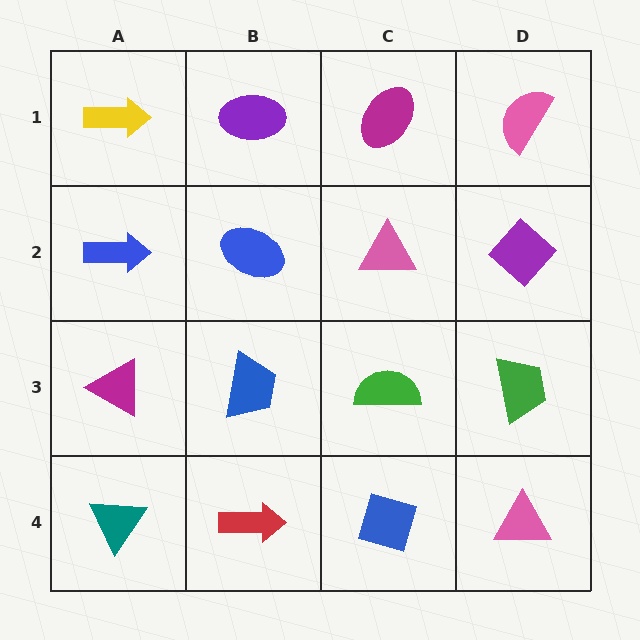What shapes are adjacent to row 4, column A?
A magenta triangle (row 3, column A), a red arrow (row 4, column B).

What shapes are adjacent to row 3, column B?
A blue ellipse (row 2, column B), a red arrow (row 4, column B), a magenta triangle (row 3, column A), a green semicircle (row 3, column C).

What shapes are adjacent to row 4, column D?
A green trapezoid (row 3, column D), a blue diamond (row 4, column C).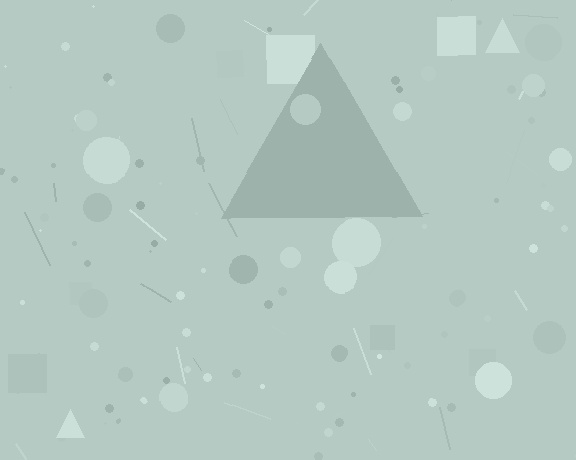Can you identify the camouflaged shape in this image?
The camouflaged shape is a triangle.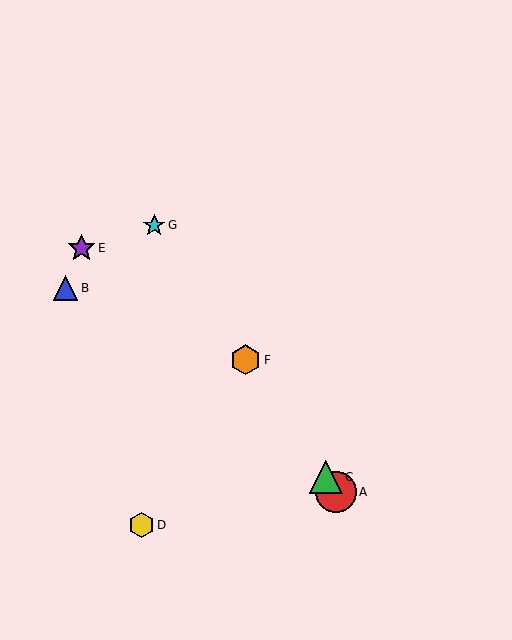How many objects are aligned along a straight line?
4 objects (A, C, F, G) are aligned along a straight line.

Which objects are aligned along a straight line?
Objects A, C, F, G are aligned along a straight line.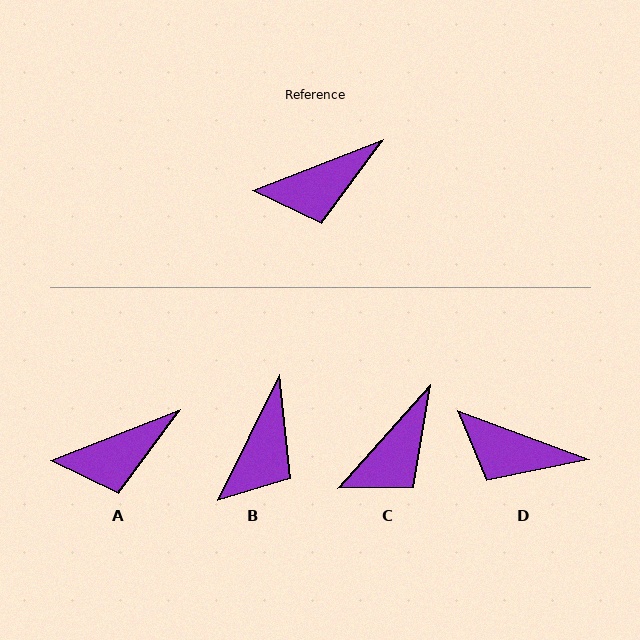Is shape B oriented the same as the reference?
No, it is off by about 43 degrees.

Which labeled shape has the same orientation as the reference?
A.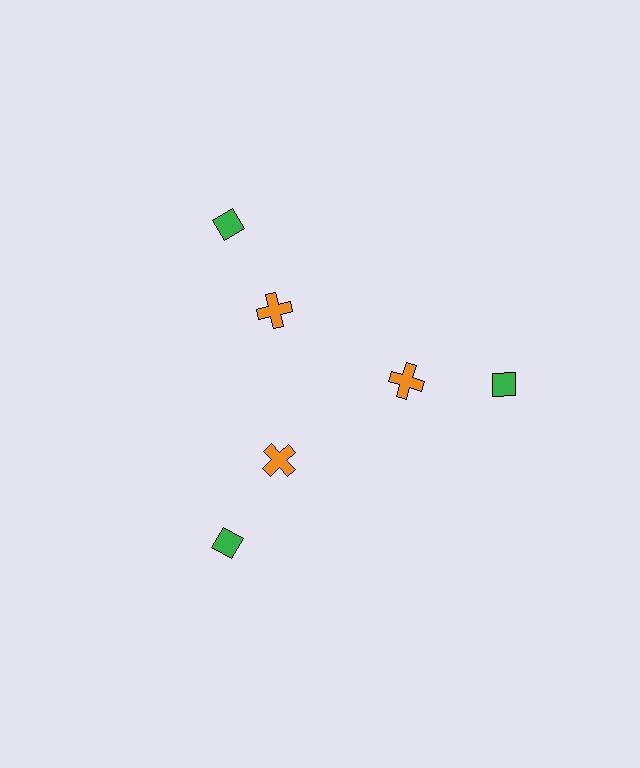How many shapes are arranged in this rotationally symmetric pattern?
There are 6 shapes, arranged in 3 groups of 2.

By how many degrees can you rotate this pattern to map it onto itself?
The pattern maps onto itself every 120 degrees of rotation.